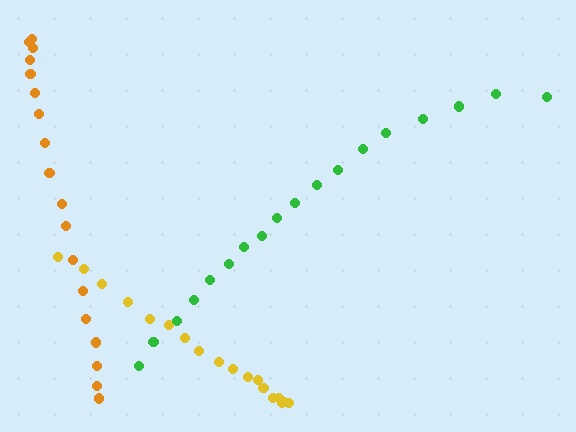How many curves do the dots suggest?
There are 3 distinct paths.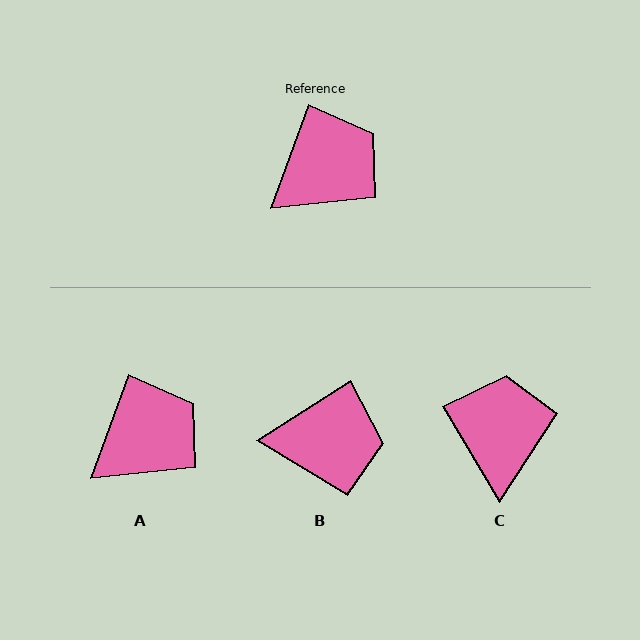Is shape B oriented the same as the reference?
No, it is off by about 37 degrees.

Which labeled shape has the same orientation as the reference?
A.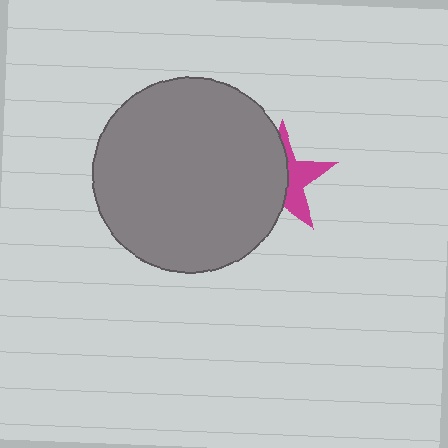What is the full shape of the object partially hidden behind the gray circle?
The partially hidden object is a magenta star.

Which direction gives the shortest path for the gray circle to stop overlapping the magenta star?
Moving left gives the shortest separation.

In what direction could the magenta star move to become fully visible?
The magenta star could move right. That would shift it out from behind the gray circle entirely.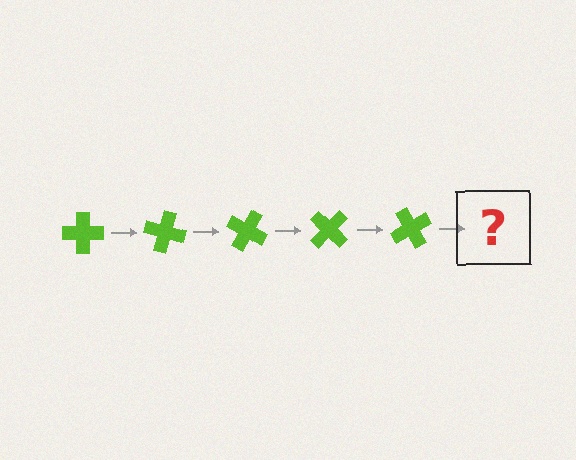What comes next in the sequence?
The next element should be a lime cross rotated 75 degrees.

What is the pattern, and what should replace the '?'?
The pattern is that the cross rotates 15 degrees each step. The '?' should be a lime cross rotated 75 degrees.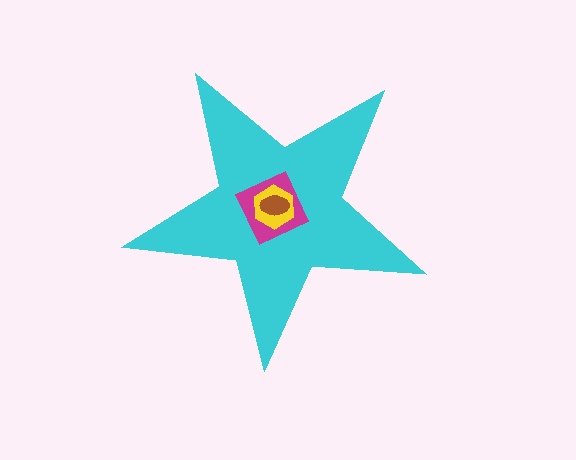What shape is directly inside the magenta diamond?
The yellow hexagon.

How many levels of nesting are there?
4.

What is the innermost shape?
The brown ellipse.